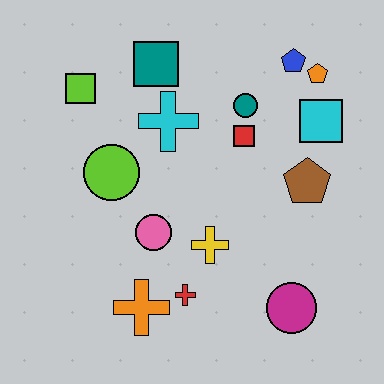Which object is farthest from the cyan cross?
The magenta circle is farthest from the cyan cross.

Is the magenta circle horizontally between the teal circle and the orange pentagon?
Yes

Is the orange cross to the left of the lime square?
No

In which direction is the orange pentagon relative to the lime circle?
The orange pentagon is to the right of the lime circle.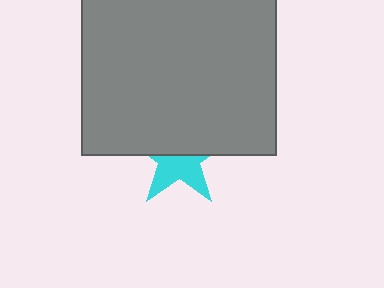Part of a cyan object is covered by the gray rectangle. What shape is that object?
It is a star.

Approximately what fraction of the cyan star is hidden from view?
Roughly 52% of the cyan star is hidden behind the gray rectangle.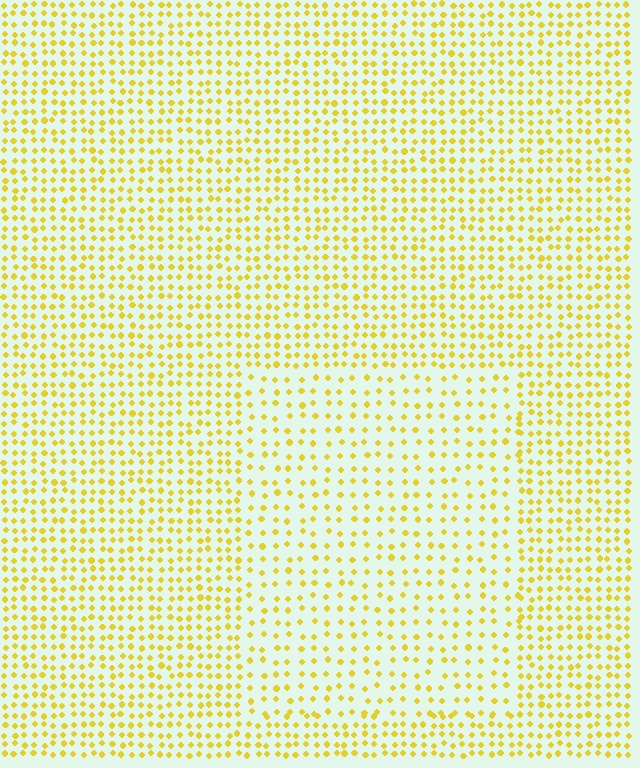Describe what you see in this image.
The image contains small yellow elements arranged at two different densities. A rectangle-shaped region is visible where the elements are less densely packed than the surrounding area.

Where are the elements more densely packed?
The elements are more densely packed outside the rectangle boundary.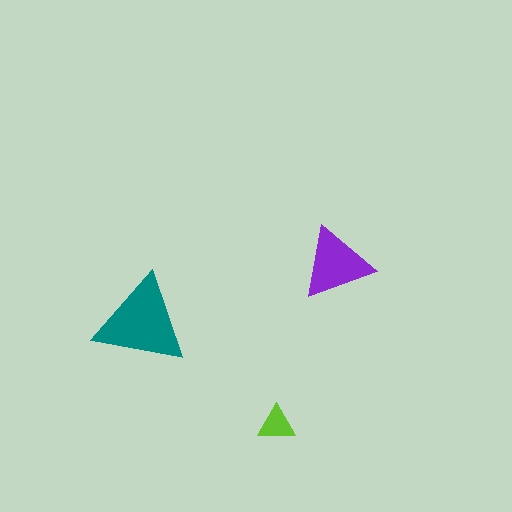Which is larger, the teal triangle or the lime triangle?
The teal one.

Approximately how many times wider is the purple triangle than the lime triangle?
About 2 times wider.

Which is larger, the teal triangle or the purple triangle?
The teal one.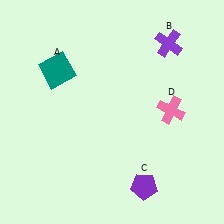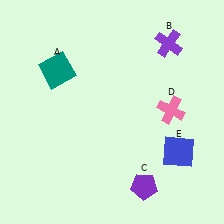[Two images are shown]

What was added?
A blue square (E) was added in Image 2.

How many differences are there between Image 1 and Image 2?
There is 1 difference between the two images.